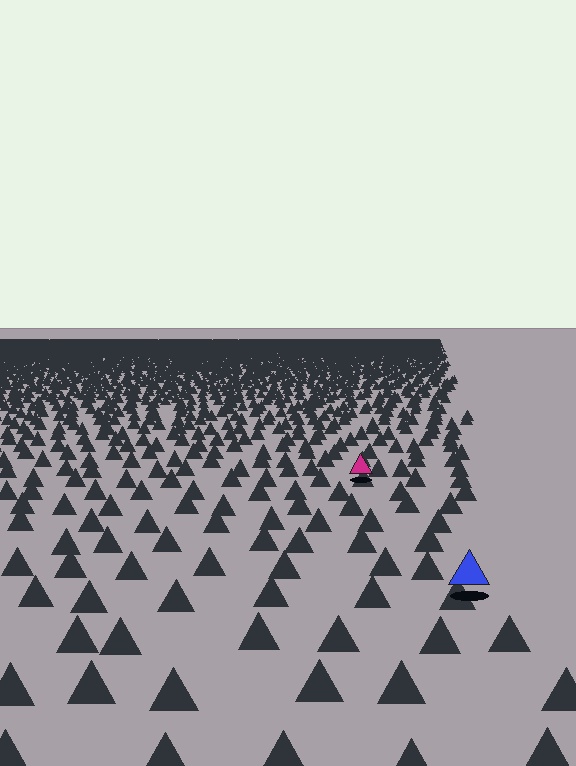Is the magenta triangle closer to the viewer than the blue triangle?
No. The blue triangle is closer — you can tell from the texture gradient: the ground texture is coarser near it.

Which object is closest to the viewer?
The blue triangle is closest. The texture marks near it are larger and more spread out.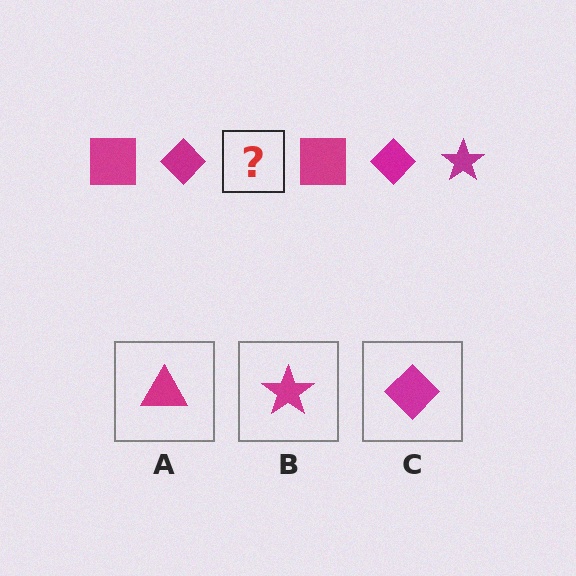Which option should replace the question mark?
Option B.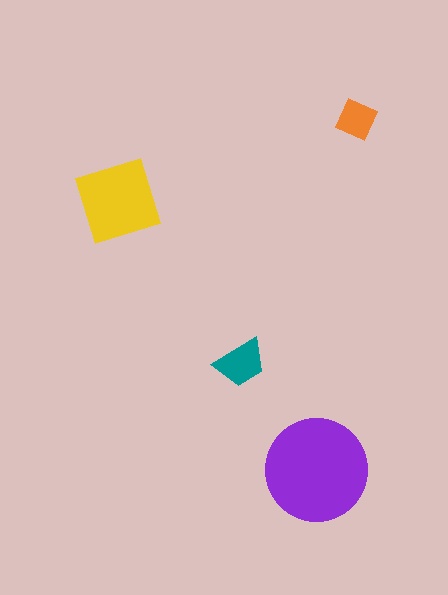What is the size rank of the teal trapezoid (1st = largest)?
3rd.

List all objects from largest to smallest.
The purple circle, the yellow diamond, the teal trapezoid, the orange square.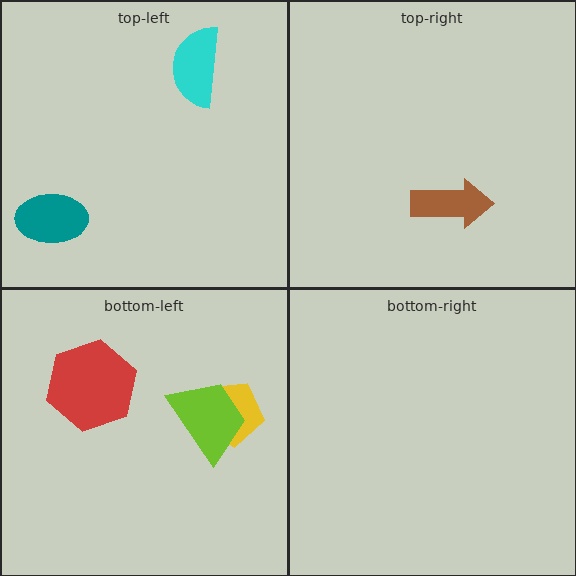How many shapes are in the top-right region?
1.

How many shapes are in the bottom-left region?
3.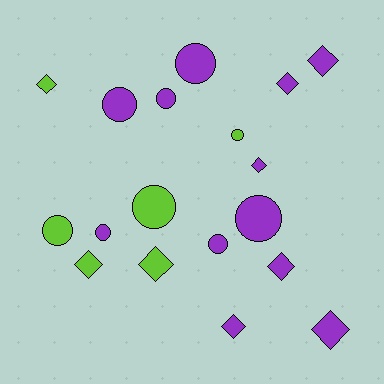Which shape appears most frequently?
Diamond, with 9 objects.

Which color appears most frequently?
Purple, with 12 objects.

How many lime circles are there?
There are 3 lime circles.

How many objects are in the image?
There are 18 objects.